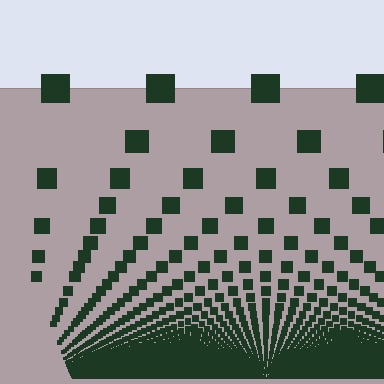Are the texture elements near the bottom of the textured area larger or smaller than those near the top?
Smaller. The gradient is inverted — elements near the bottom are smaller and denser.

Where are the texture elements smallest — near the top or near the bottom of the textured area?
Near the bottom.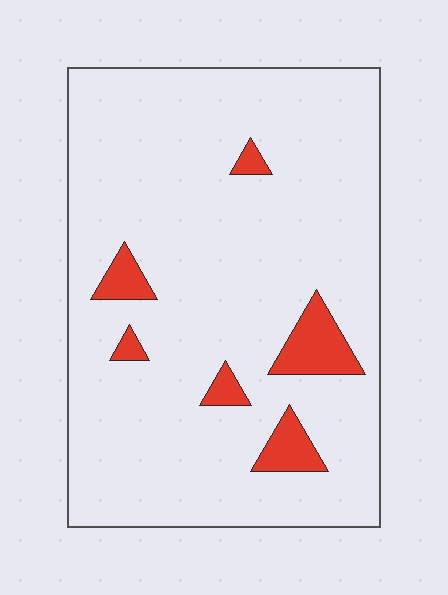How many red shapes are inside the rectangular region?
6.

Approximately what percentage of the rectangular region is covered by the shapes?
Approximately 10%.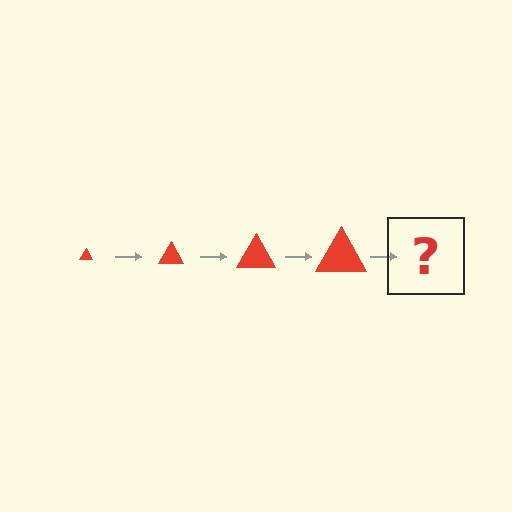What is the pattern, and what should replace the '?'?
The pattern is that the triangle gets progressively larger each step. The '?' should be a red triangle, larger than the previous one.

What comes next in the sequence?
The next element should be a red triangle, larger than the previous one.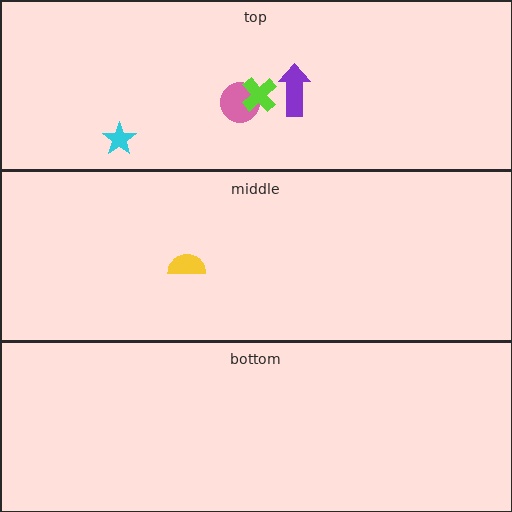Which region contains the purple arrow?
The top region.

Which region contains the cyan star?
The top region.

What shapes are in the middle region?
The yellow semicircle.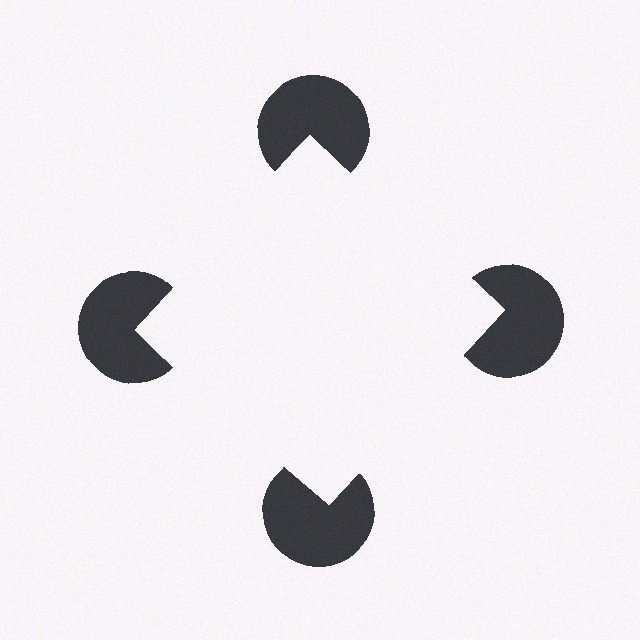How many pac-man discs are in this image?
There are 4 — one at each vertex of the illusory square.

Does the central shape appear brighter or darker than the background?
It typically appears slightly brighter than the background, even though no actual brightness change is drawn.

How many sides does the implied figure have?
4 sides.